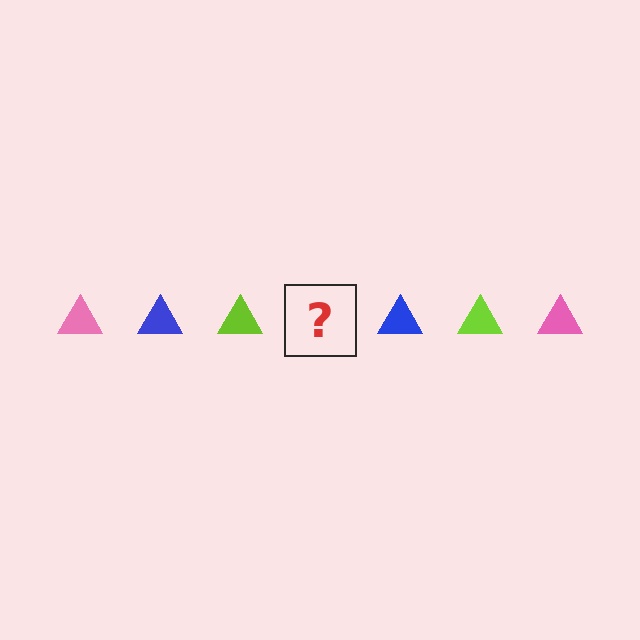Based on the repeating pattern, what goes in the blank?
The blank should be a pink triangle.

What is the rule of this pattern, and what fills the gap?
The rule is that the pattern cycles through pink, blue, lime triangles. The gap should be filled with a pink triangle.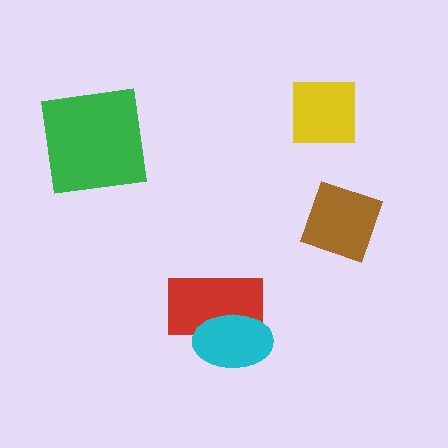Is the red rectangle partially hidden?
Yes, it is partially covered by another shape.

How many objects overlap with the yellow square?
0 objects overlap with the yellow square.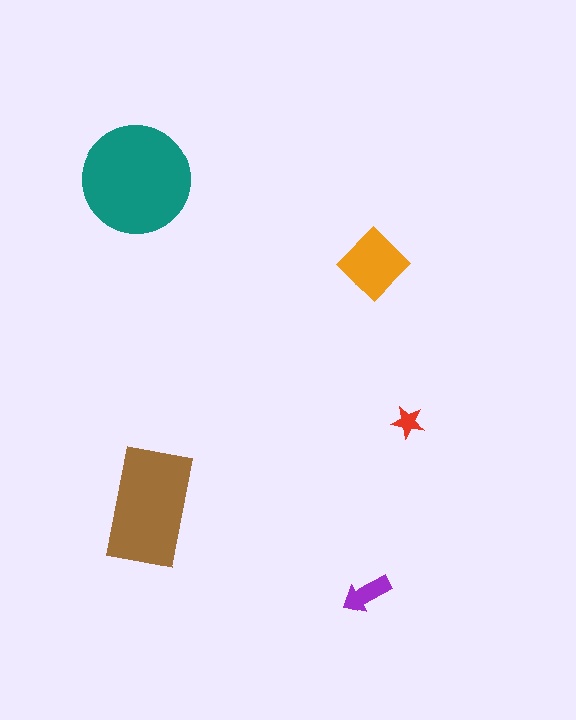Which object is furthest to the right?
The red star is rightmost.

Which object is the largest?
The teal circle.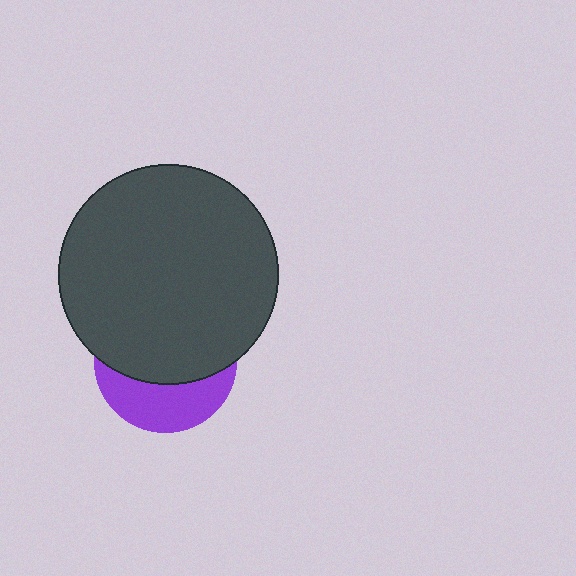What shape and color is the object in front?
The object in front is a dark gray circle.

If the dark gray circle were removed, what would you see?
You would see the complete purple circle.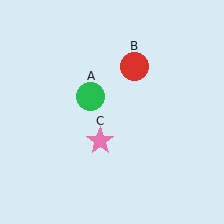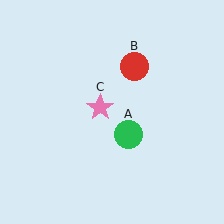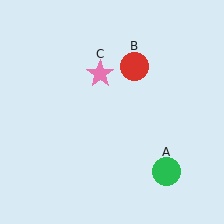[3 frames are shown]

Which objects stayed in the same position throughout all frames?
Red circle (object B) remained stationary.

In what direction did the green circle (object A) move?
The green circle (object A) moved down and to the right.